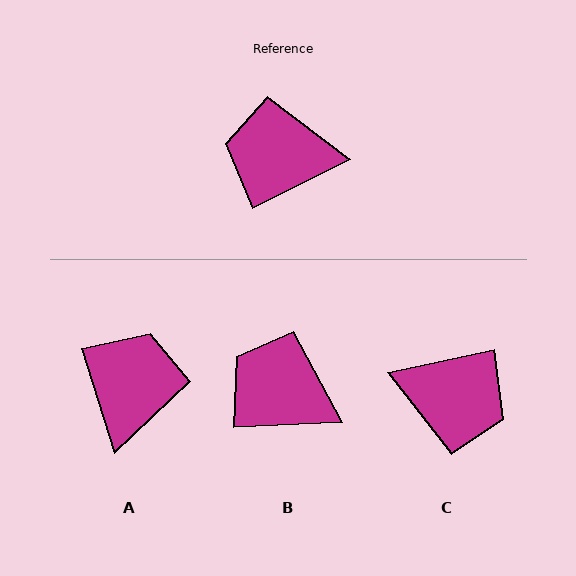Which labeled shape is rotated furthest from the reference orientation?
C, about 165 degrees away.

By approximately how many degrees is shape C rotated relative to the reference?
Approximately 165 degrees counter-clockwise.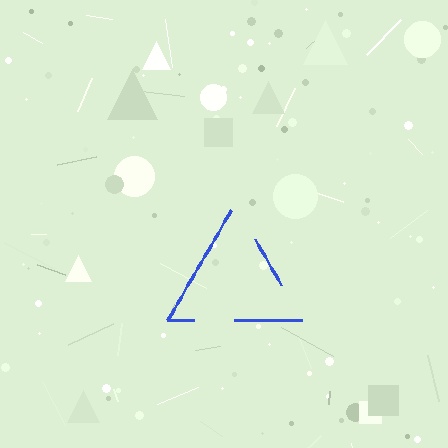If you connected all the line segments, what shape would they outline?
They would outline a triangle.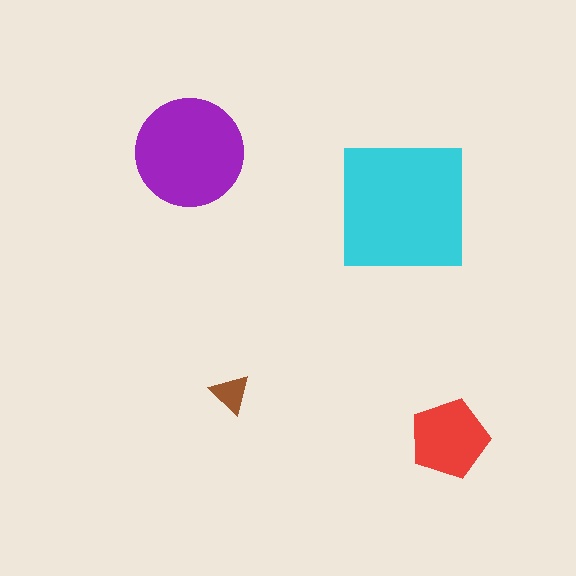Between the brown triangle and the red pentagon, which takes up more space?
The red pentagon.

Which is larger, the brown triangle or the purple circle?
The purple circle.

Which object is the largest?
The cyan square.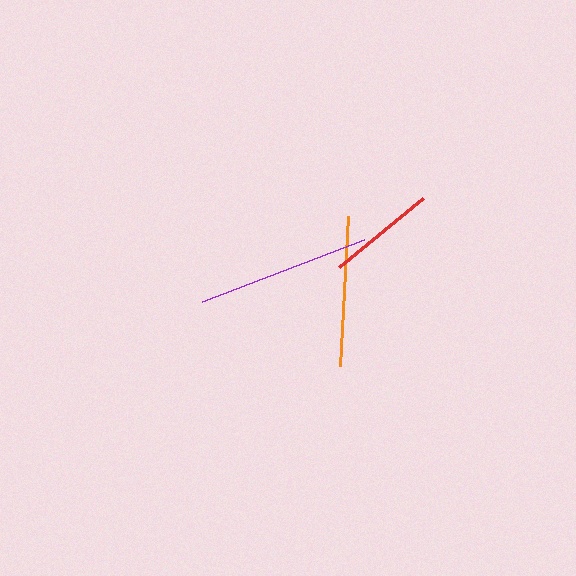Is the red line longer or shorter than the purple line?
The purple line is longer than the red line.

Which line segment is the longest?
The purple line is the longest at approximately 173 pixels.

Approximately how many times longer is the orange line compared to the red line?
The orange line is approximately 1.4 times the length of the red line.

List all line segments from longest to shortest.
From longest to shortest: purple, orange, red.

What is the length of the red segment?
The red segment is approximately 108 pixels long.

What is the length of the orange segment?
The orange segment is approximately 150 pixels long.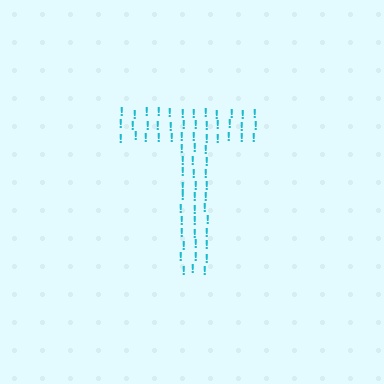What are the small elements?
The small elements are exclamation marks.